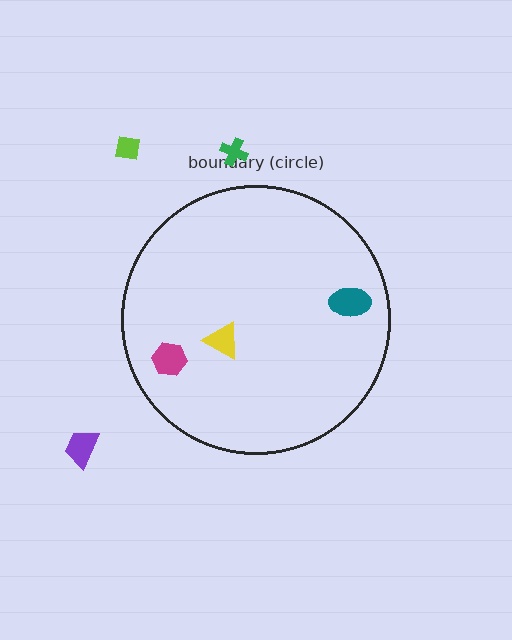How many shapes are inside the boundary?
3 inside, 3 outside.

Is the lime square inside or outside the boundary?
Outside.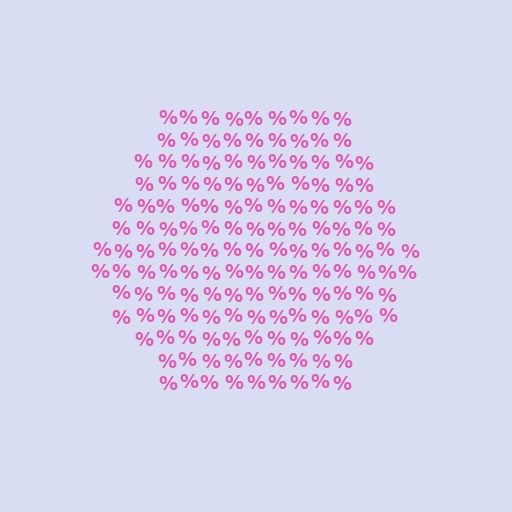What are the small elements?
The small elements are percent signs.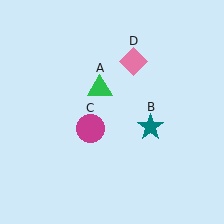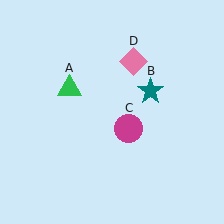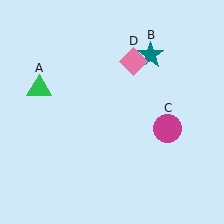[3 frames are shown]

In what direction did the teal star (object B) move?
The teal star (object B) moved up.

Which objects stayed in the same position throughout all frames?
Pink diamond (object D) remained stationary.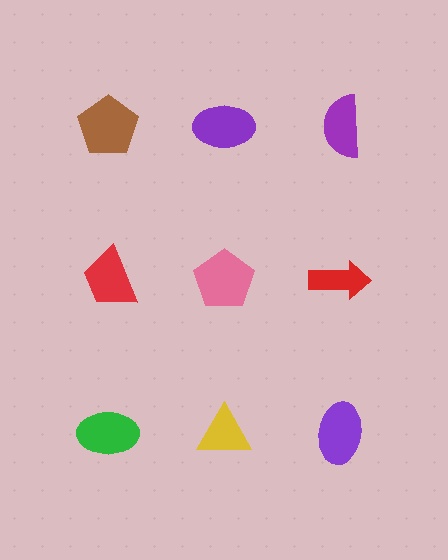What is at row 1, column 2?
A purple ellipse.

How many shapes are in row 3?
3 shapes.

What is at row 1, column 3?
A purple semicircle.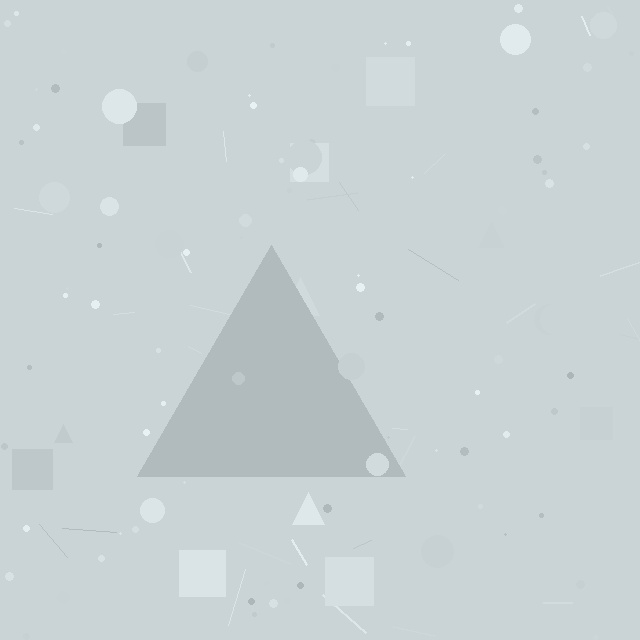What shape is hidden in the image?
A triangle is hidden in the image.